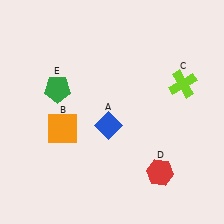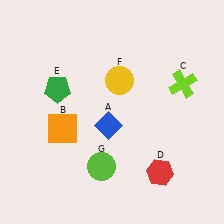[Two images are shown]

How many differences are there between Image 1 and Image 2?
There are 2 differences between the two images.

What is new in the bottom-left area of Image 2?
A lime circle (G) was added in the bottom-left area of Image 2.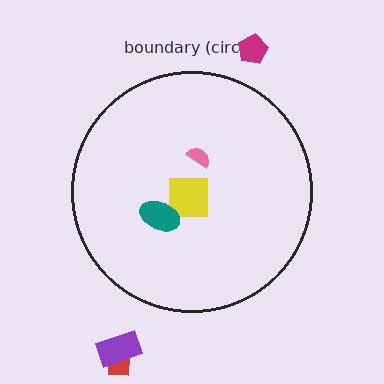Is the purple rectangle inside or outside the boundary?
Outside.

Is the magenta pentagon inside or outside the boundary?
Outside.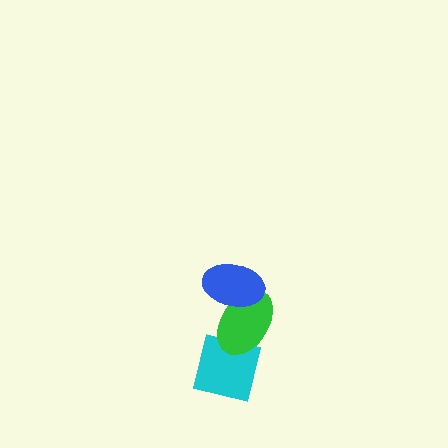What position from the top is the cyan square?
The cyan square is 3rd from the top.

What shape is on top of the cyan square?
The green ellipse is on top of the cyan square.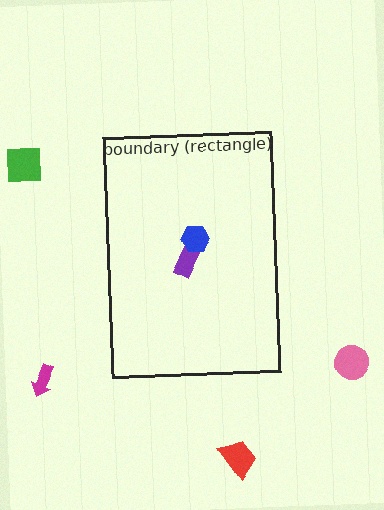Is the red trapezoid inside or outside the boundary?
Outside.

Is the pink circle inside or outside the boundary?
Outside.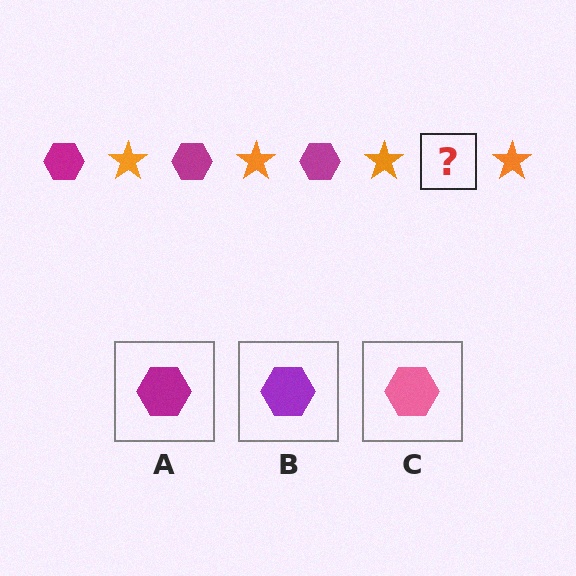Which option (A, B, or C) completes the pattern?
A.